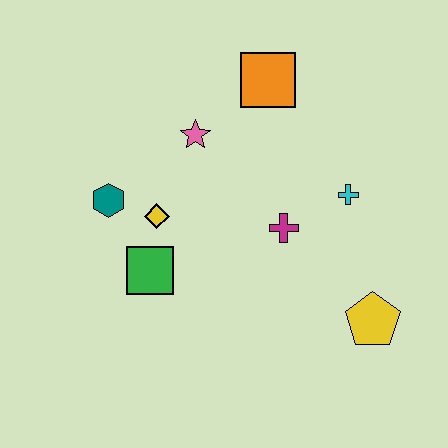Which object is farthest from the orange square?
The yellow pentagon is farthest from the orange square.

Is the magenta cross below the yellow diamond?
Yes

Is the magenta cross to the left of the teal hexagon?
No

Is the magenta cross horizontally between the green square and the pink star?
No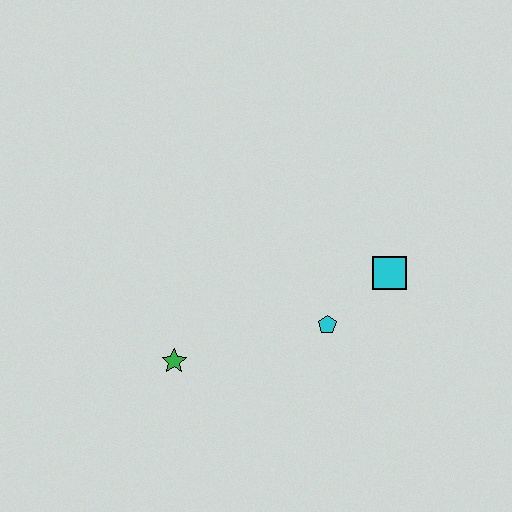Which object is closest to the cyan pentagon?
The cyan square is closest to the cyan pentagon.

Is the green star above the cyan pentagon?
No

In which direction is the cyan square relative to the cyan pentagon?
The cyan square is to the right of the cyan pentagon.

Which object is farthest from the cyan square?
The green star is farthest from the cyan square.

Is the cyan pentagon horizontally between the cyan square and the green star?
Yes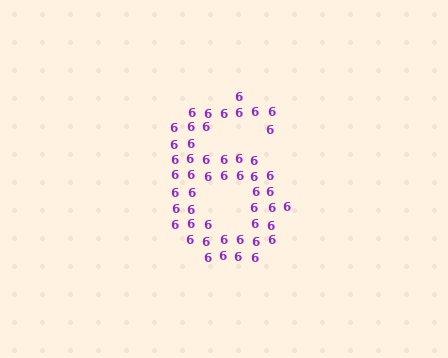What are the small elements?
The small elements are digit 6's.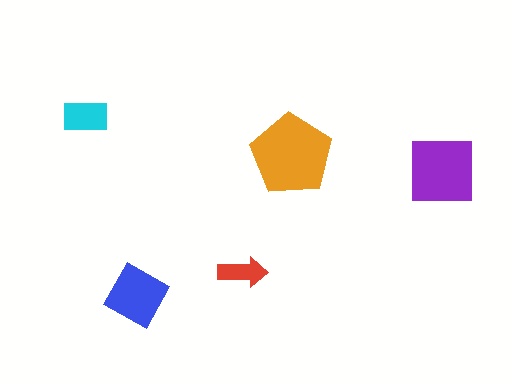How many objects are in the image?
There are 5 objects in the image.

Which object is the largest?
The orange pentagon.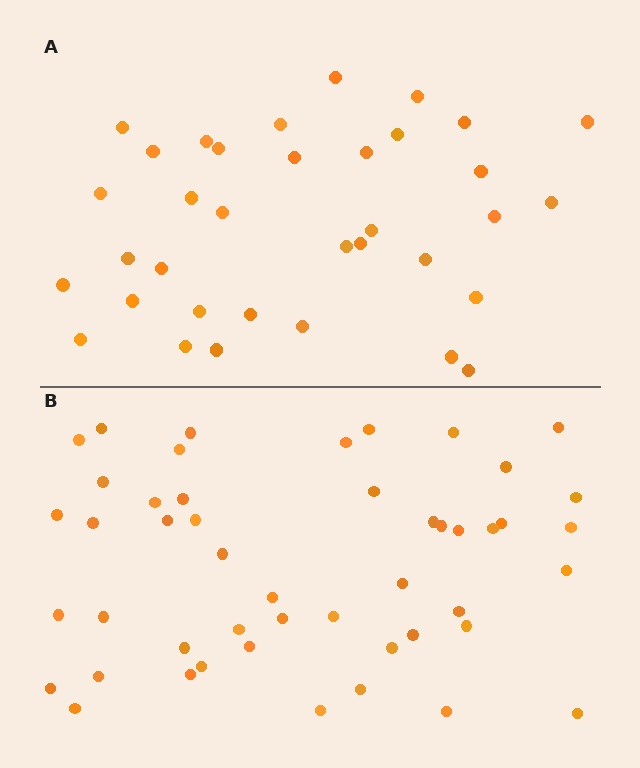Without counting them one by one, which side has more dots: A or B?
Region B (the bottom region) has more dots.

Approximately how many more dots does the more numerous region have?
Region B has approximately 15 more dots than region A.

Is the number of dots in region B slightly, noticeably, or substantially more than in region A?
Region B has noticeably more, but not dramatically so. The ratio is roughly 1.4 to 1.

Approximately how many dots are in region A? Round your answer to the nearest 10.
About 40 dots. (The exact count is 35, which rounds to 40.)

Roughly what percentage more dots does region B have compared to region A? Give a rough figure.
About 35% more.